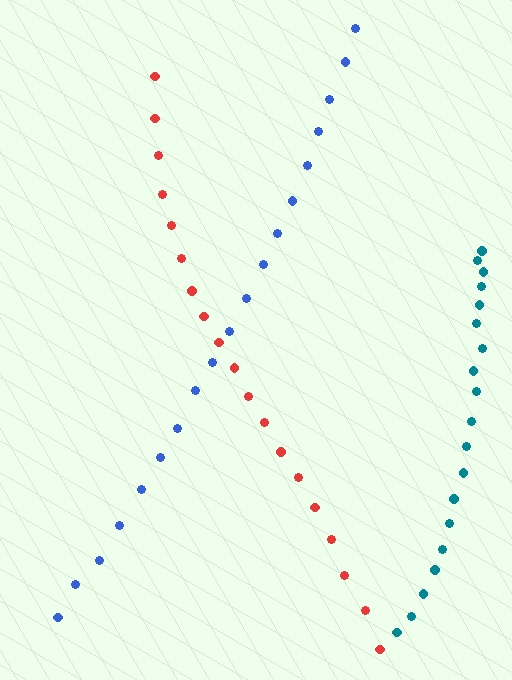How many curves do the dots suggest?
There are 3 distinct paths.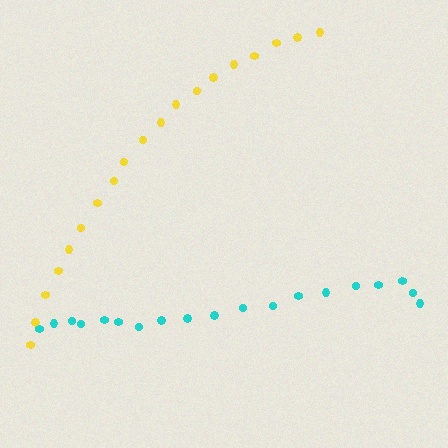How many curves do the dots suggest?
There are 2 distinct paths.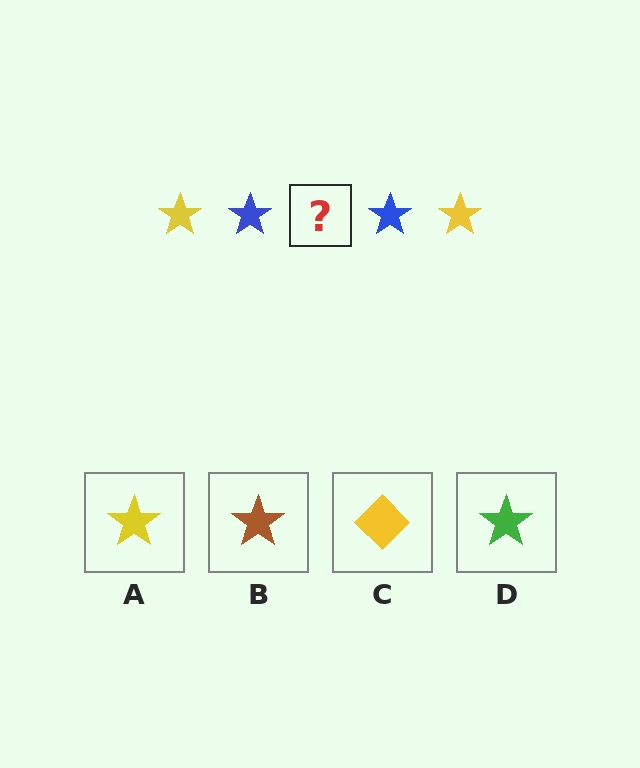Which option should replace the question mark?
Option A.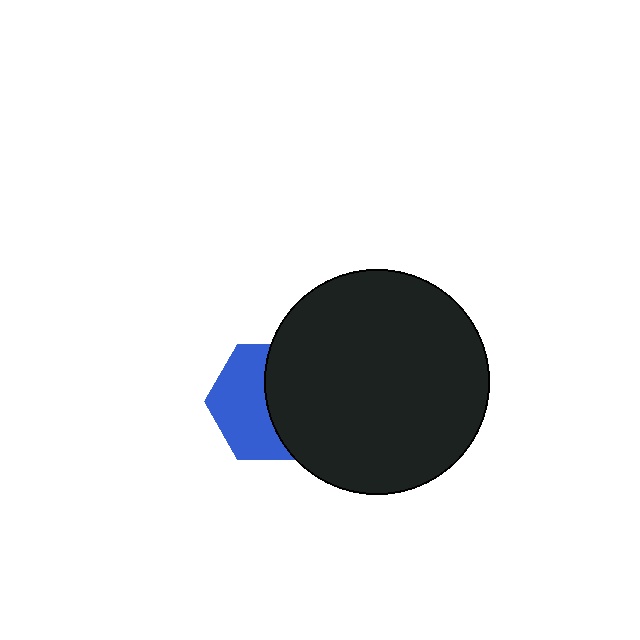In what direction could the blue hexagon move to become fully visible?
The blue hexagon could move left. That would shift it out from behind the black circle entirely.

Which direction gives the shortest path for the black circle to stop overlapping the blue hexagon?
Moving right gives the shortest separation.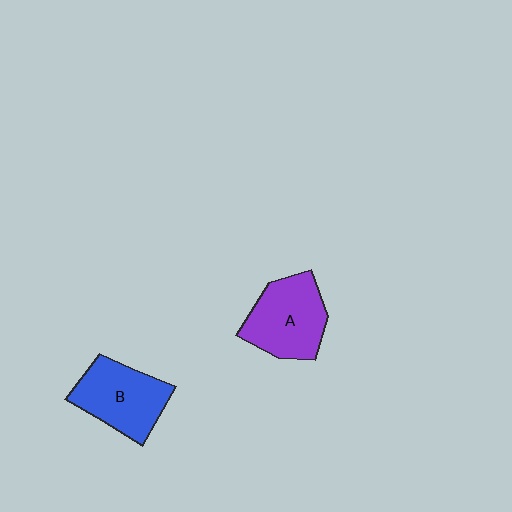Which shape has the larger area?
Shape A (purple).